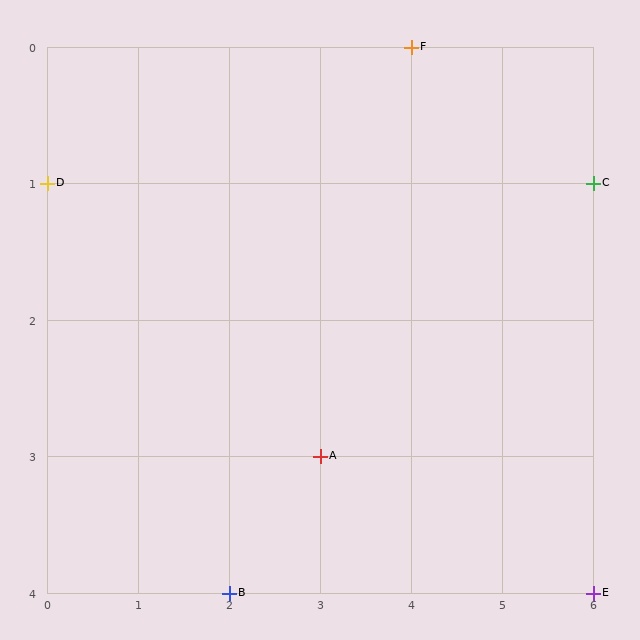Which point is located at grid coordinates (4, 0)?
Point F is at (4, 0).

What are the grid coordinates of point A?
Point A is at grid coordinates (3, 3).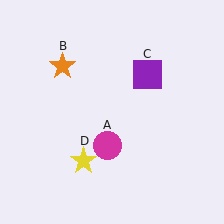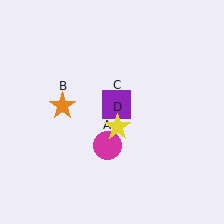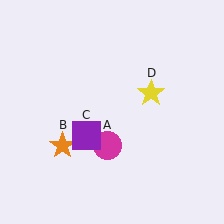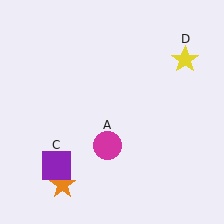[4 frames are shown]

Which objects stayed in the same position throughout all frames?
Magenta circle (object A) remained stationary.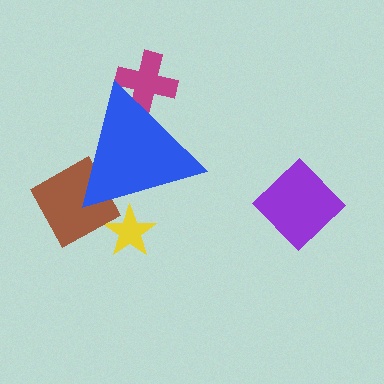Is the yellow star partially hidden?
Yes, the yellow star is partially hidden behind the blue triangle.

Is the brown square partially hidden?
Yes, the brown square is partially hidden behind the blue triangle.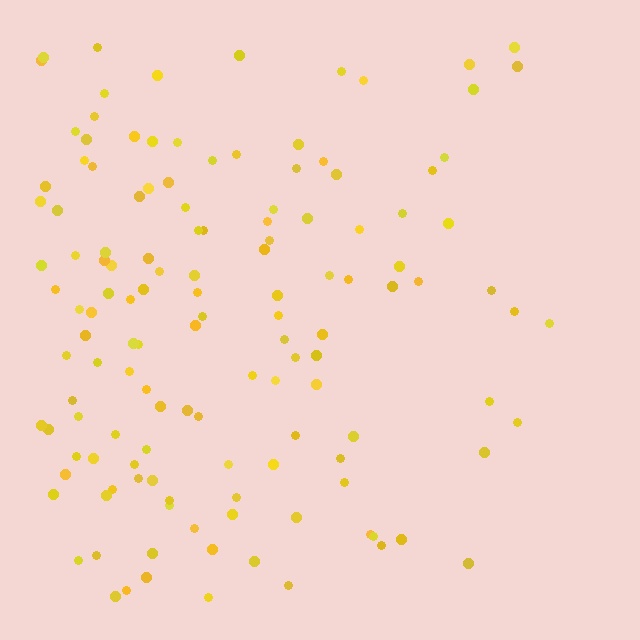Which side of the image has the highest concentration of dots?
The left.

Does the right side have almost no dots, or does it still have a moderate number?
Still a moderate number, just noticeably fewer than the left.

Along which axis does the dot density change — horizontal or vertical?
Horizontal.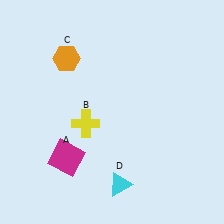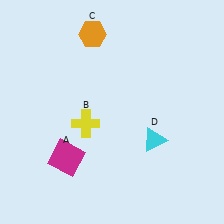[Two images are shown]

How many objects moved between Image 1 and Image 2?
2 objects moved between the two images.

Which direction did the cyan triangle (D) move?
The cyan triangle (D) moved up.